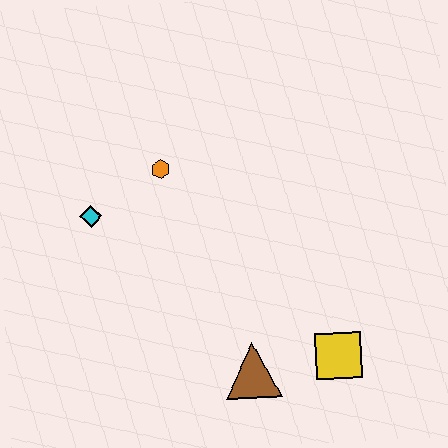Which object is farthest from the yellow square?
The cyan diamond is farthest from the yellow square.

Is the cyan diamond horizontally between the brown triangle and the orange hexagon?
No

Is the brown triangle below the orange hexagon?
Yes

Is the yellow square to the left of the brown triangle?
No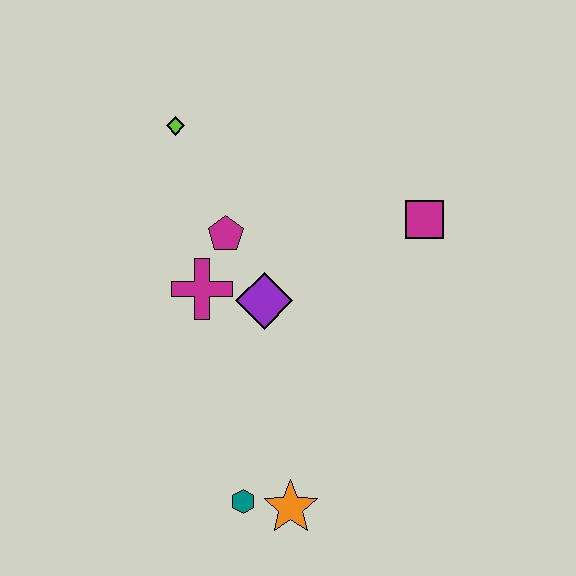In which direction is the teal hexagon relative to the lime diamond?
The teal hexagon is below the lime diamond.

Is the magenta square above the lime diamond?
No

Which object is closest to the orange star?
The teal hexagon is closest to the orange star.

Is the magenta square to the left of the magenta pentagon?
No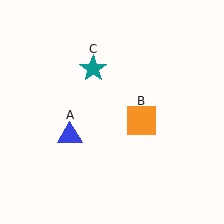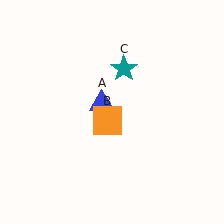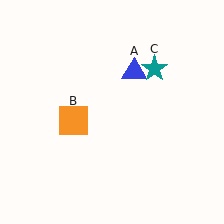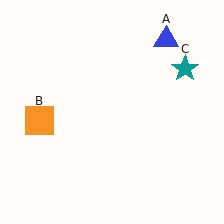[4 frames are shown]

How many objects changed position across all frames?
3 objects changed position: blue triangle (object A), orange square (object B), teal star (object C).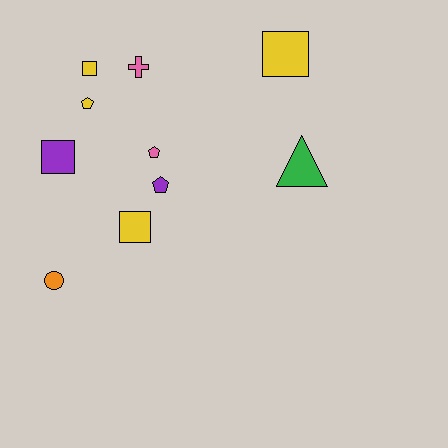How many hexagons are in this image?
There are no hexagons.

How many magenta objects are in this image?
There are no magenta objects.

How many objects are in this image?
There are 10 objects.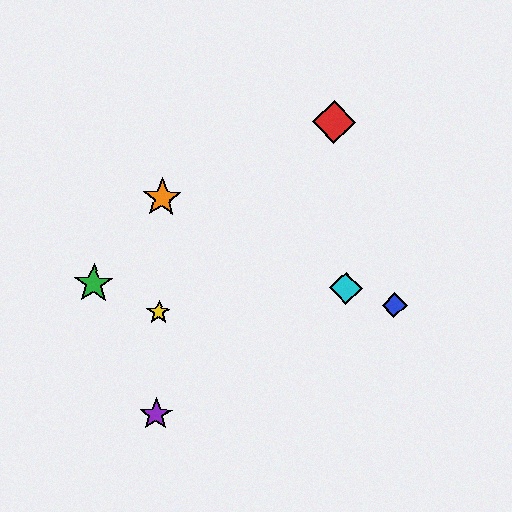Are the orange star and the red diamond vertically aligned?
No, the orange star is at x≈162 and the red diamond is at x≈334.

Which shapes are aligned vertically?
The yellow star, the purple star, the orange star are aligned vertically.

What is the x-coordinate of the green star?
The green star is at x≈94.